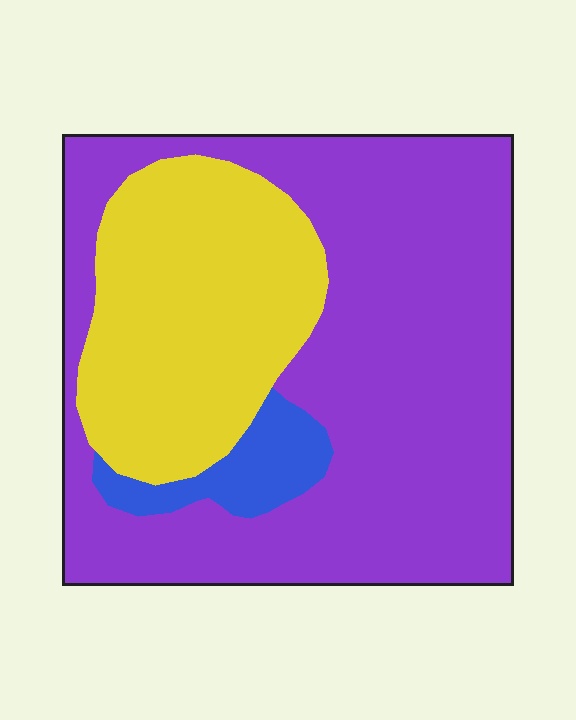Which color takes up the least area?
Blue, at roughly 5%.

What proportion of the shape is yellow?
Yellow covers around 30% of the shape.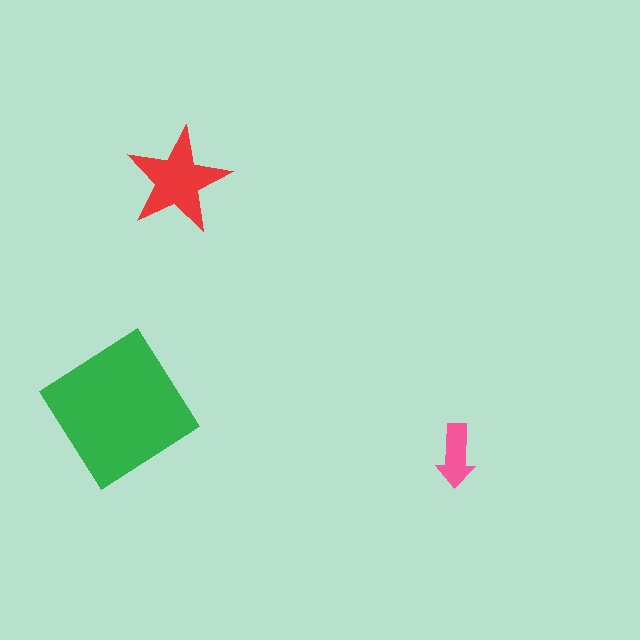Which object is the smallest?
The pink arrow.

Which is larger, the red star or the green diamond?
The green diamond.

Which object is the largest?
The green diamond.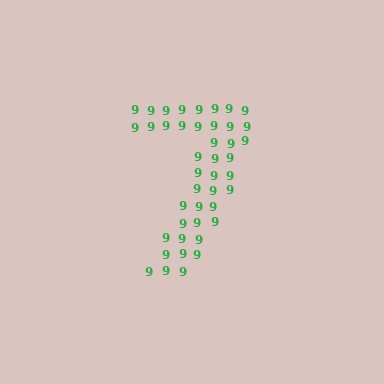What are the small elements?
The small elements are digit 9's.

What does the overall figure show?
The overall figure shows the digit 7.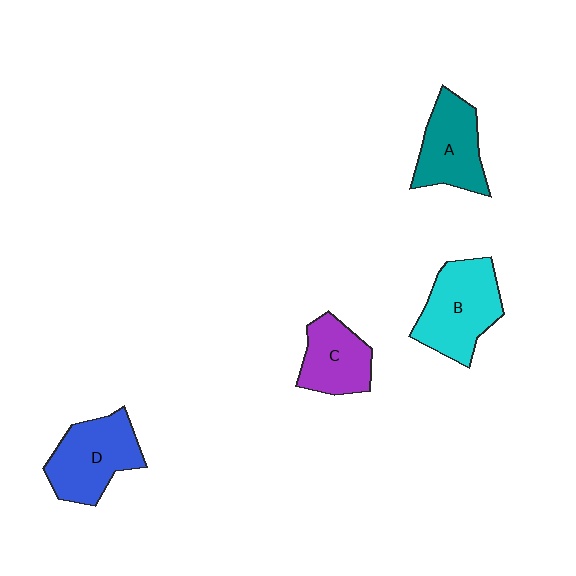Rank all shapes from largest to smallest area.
From largest to smallest: B (cyan), D (blue), A (teal), C (purple).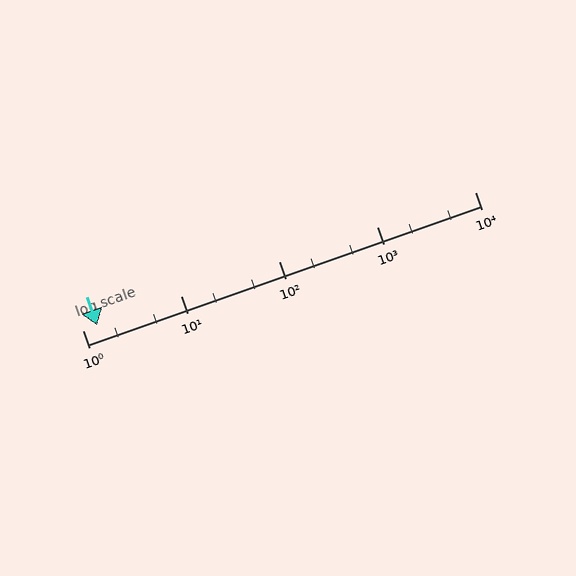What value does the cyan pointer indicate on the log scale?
The pointer indicates approximately 1.4.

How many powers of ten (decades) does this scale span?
The scale spans 4 decades, from 1 to 10000.